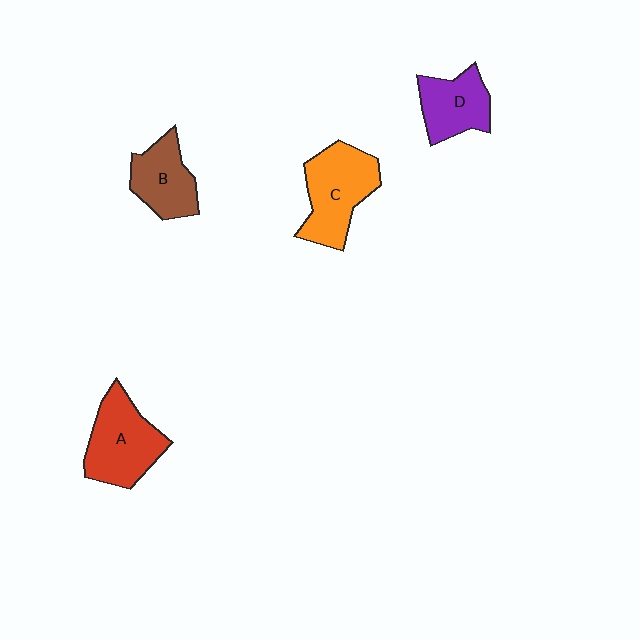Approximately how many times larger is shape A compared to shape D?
Approximately 1.3 times.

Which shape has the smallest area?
Shape D (purple).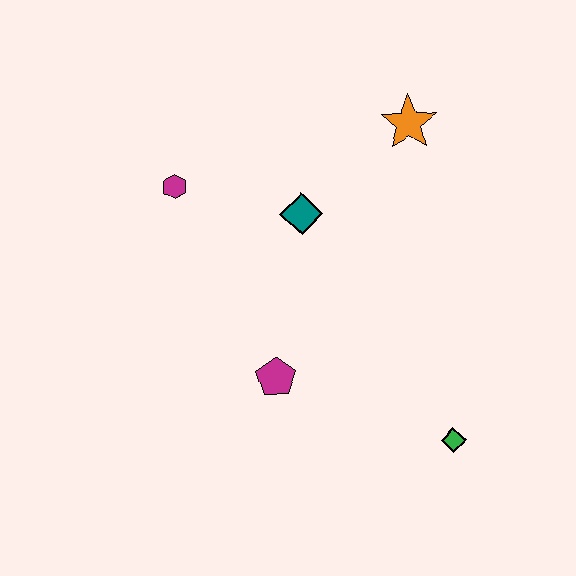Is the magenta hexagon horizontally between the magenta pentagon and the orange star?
No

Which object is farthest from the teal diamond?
The green diamond is farthest from the teal diamond.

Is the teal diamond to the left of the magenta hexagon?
No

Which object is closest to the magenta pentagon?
The teal diamond is closest to the magenta pentagon.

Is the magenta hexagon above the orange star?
No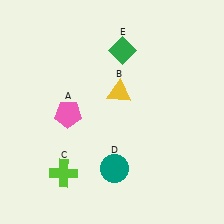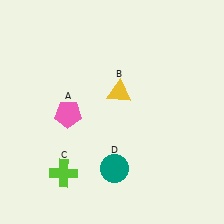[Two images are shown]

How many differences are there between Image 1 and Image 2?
There is 1 difference between the two images.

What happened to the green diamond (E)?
The green diamond (E) was removed in Image 2. It was in the top-right area of Image 1.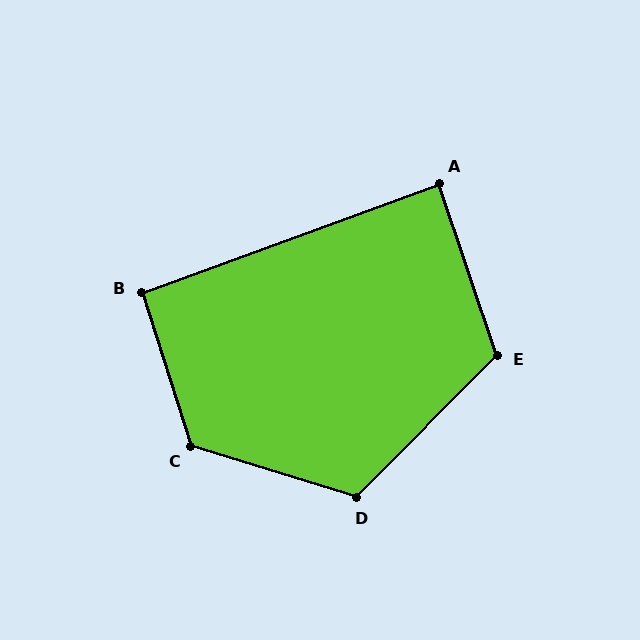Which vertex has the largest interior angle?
C, at approximately 125 degrees.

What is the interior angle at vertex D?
Approximately 118 degrees (obtuse).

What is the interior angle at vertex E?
Approximately 116 degrees (obtuse).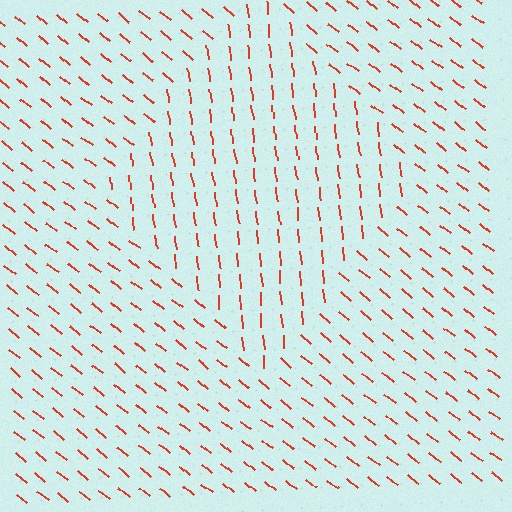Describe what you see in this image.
The image is filled with small red line segments. A diamond region in the image has lines oriented differently from the surrounding lines, creating a visible texture boundary.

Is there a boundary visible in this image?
Yes, there is a texture boundary formed by a change in line orientation.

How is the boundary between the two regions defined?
The boundary is defined purely by a change in line orientation (approximately 45 degrees difference). All lines are the same color and thickness.